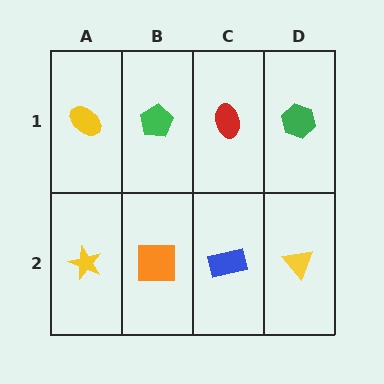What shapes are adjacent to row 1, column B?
An orange square (row 2, column B), a yellow ellipse (row 1, column A), a red ellipse (row 1, column C).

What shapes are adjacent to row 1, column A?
A yellow star (row 2, column A), a green pentagon (row 1, column B).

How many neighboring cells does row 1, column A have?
2.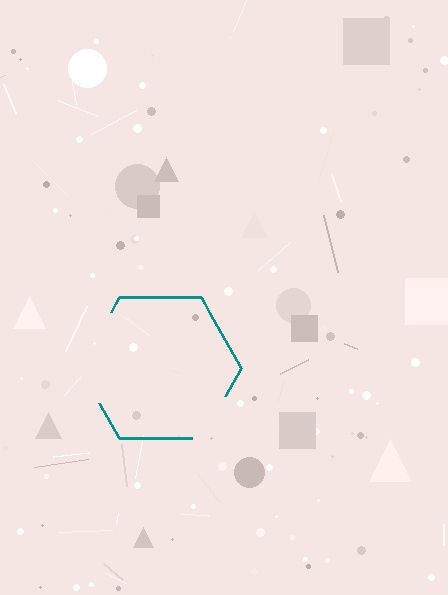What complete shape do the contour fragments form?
The contour fragments form a hexagon.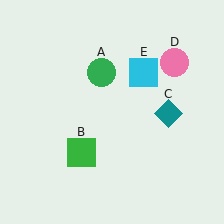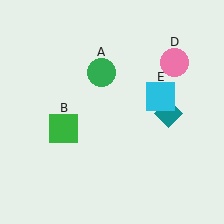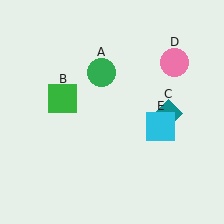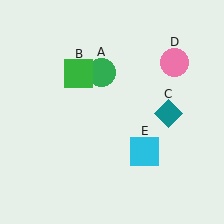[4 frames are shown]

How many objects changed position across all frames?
2 objects changed position: green square (object B), cyan square (object E).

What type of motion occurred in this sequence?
The green square (object B), cyan square (object E) rotated clockwise around the center of the scene.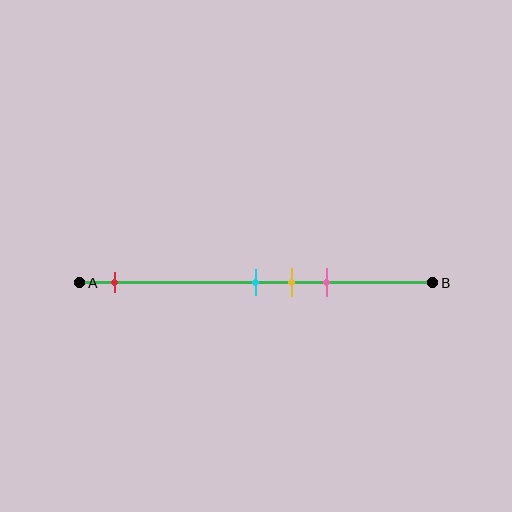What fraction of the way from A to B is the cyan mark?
The cyan mark is approximately 50% (0.5) of the way from A to B.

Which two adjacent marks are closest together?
The cyan and yellow marks are the closest adjacent pair.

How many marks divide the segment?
There are 4 marks dividing the segment.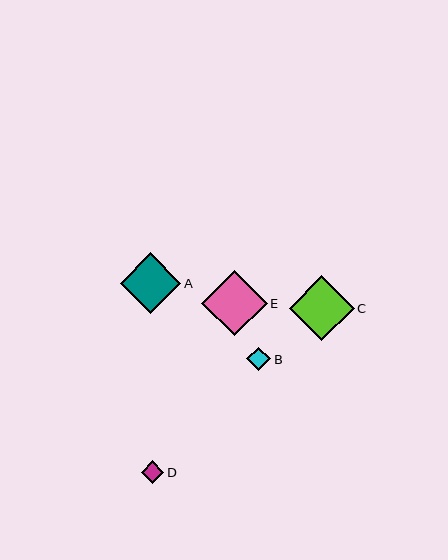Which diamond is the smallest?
Diamond D is the smallest with a size of approximately 23 pixels.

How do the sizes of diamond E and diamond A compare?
Diamond E and diamond A are approximately the same size.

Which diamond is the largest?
Diamond E is the largest with a size of approximately 65 pixels.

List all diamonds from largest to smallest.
From largest to smallest: E, C, A, B, D.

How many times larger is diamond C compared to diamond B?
Diamond C is approximately 2.7 times the size of diamond B.